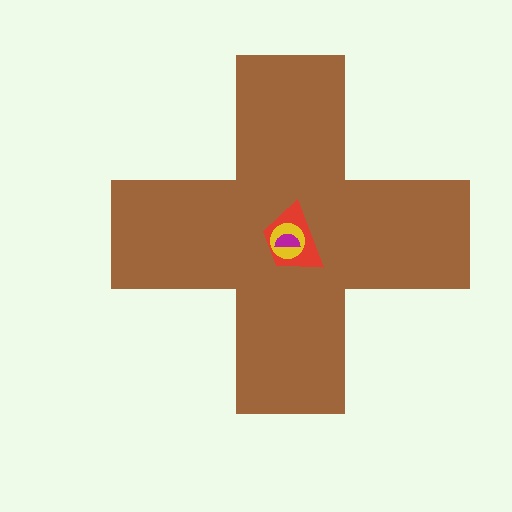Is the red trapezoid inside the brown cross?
Yes.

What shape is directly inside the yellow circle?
The magenta semicircle.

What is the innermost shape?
The magenta semicircle.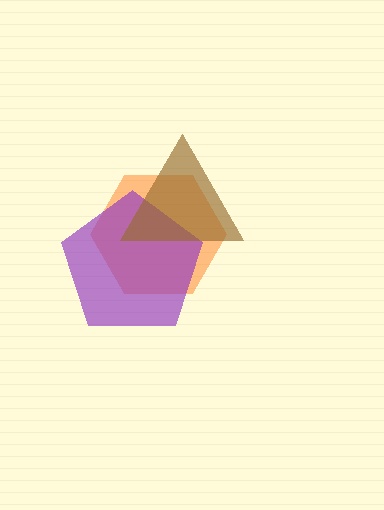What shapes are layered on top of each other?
The layered shapes are: an orange hexagon, a purple pentagon, a brown triangle.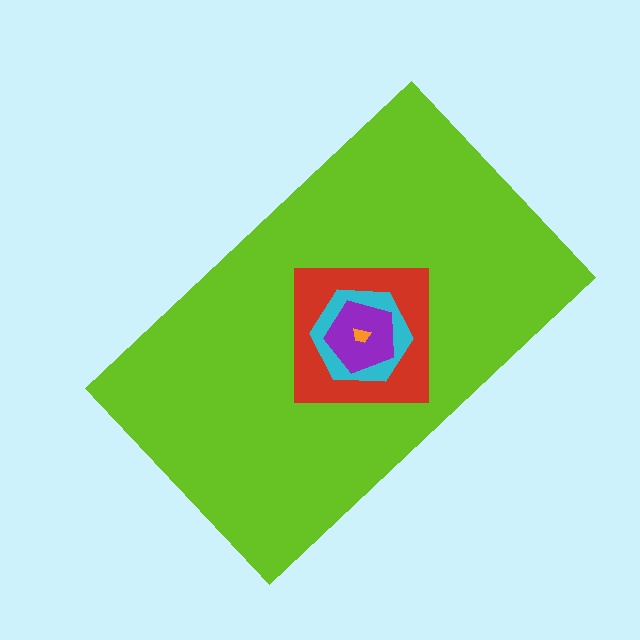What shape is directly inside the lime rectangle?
The red square.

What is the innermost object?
The orange trapezoid.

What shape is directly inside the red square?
The cyan hexagon.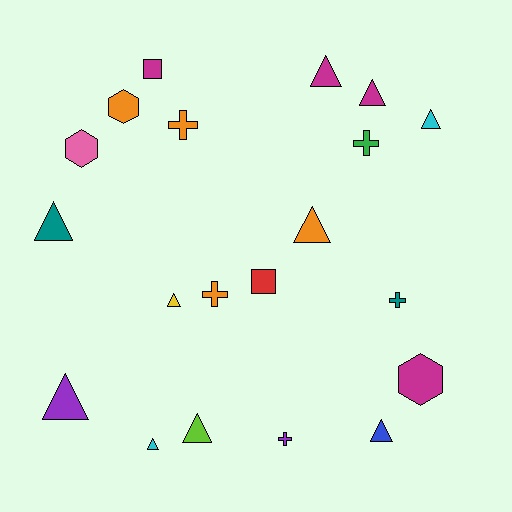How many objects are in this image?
There are 20 objects.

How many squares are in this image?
There are 2 squares.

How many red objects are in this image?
There is 1 red object.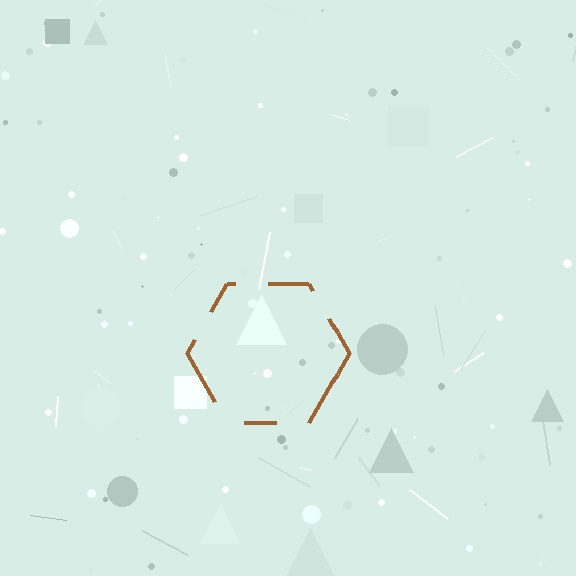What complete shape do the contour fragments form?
The contour fragments form a hexagon.